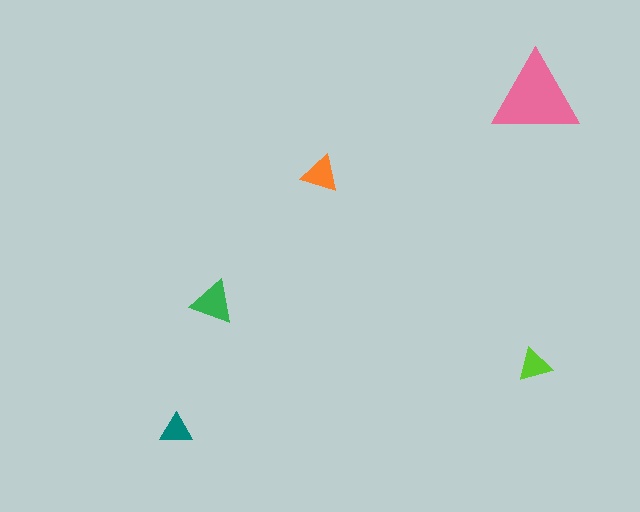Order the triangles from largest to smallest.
the pink one, the green one, the orange one, the lime one, the teal one.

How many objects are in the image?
There are 5 objects in the image.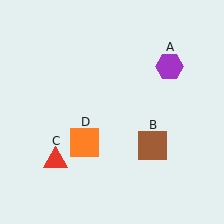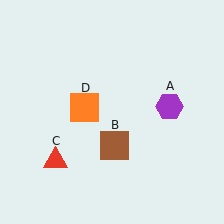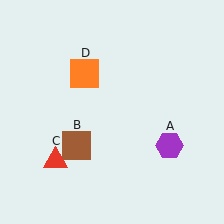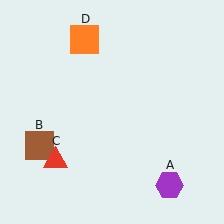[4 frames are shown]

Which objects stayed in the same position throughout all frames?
Red triangle (object C) remained stationary.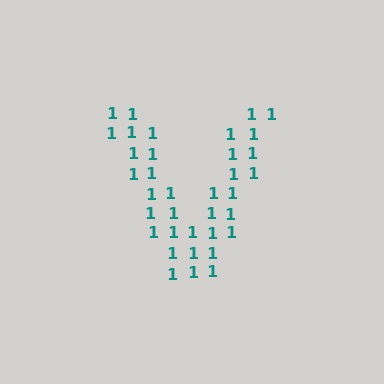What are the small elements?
The small elements are digit 1's.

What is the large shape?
The large shape is the letter V.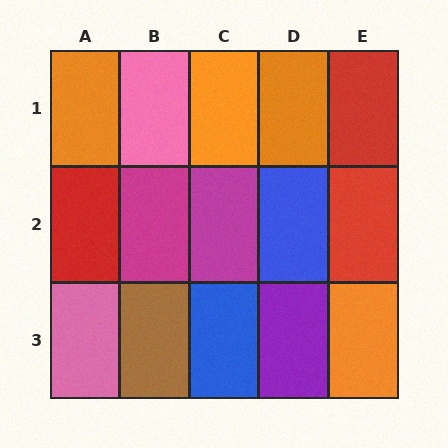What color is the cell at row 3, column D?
Purple.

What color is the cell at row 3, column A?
Pink.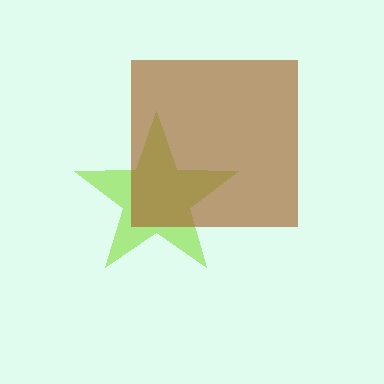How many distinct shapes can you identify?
There are 2 distinct shapes: a lime star, a brown square.